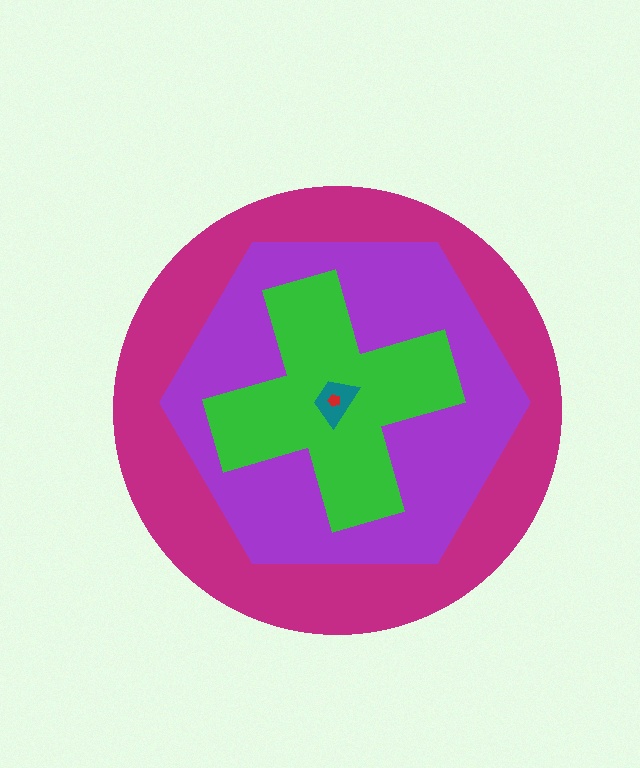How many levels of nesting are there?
5.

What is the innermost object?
The red pentagon.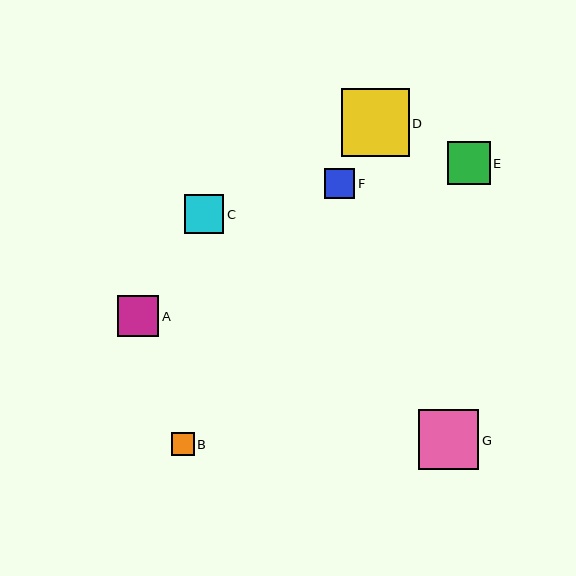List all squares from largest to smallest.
From largest to smallest: D, G, E, A, C, F, B.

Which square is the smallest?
Square B is the smallest with a size of approximately 23 pixels.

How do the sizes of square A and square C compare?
Square A and square C are approximately the same size.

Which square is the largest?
Square D is the largest with a size of approximately 68 pixels.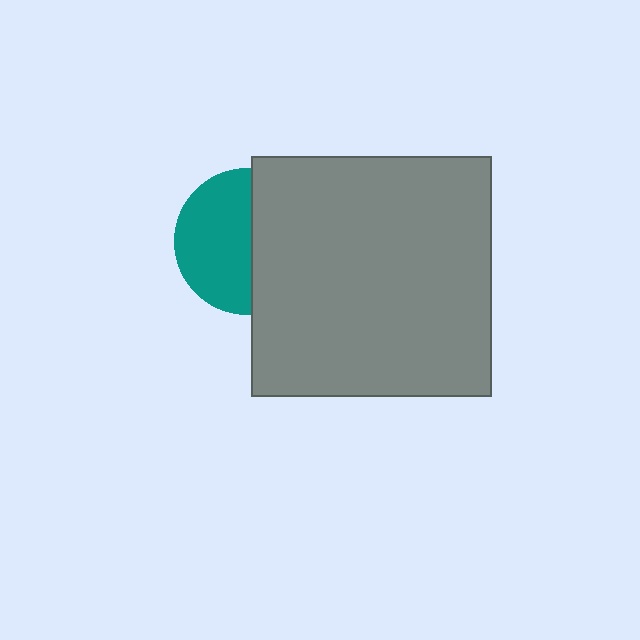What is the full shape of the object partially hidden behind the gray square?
The partially hidden object is a teal circle.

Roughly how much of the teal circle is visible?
About half of it is visible (roughly 53%).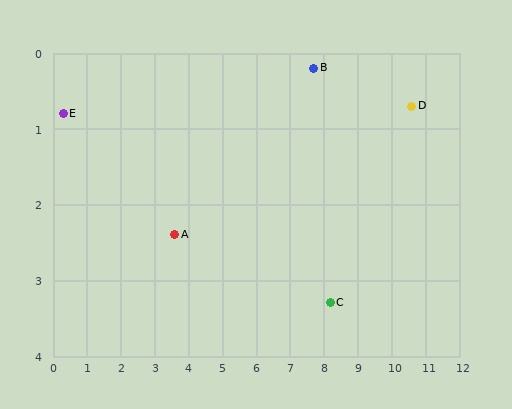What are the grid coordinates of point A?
Point A is at approximately (3.6, 2.4).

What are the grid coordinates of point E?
Point E is at approximately (0.3, 0.8).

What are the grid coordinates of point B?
Point B is at approximately (7.7, 0.2).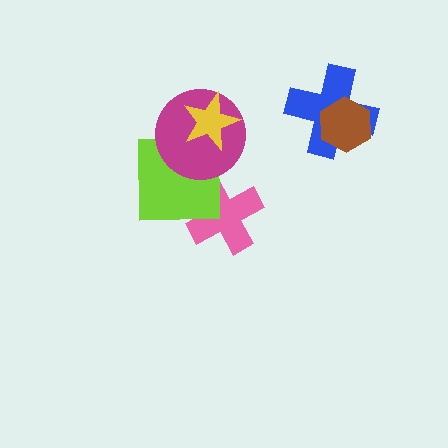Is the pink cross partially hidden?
Yes, it is partially covered by another shape.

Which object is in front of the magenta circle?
The yellow star is in front of the magenta circle.